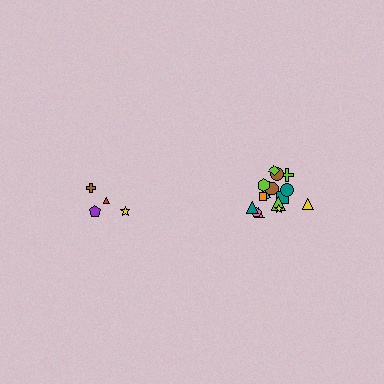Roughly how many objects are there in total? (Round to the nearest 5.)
Roughly 20 objects in total.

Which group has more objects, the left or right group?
The right group.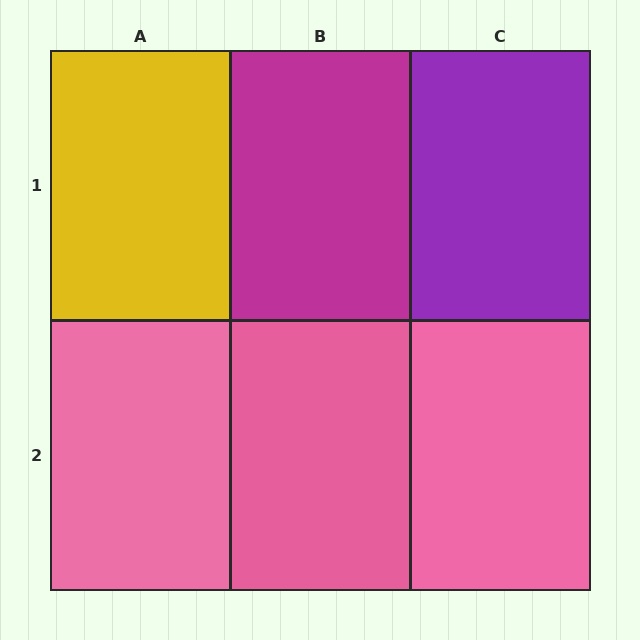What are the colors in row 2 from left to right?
Pink, pink, pink.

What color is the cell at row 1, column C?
Purple.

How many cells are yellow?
1 cell is yellow.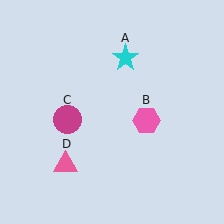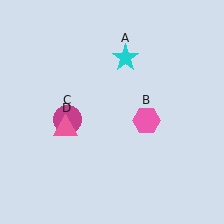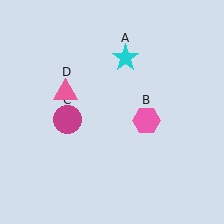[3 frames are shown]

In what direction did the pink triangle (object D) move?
The pink triangle (object D) moved up.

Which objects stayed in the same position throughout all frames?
Cyan star (object A) and pink hexagon (object B) and magenta circle (object C) remained stationary.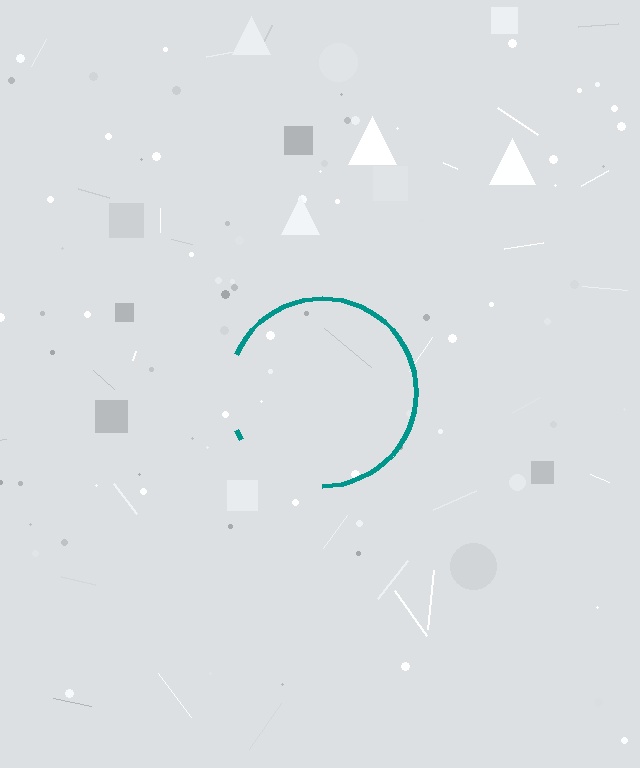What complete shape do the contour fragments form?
The contour fragments form a circle.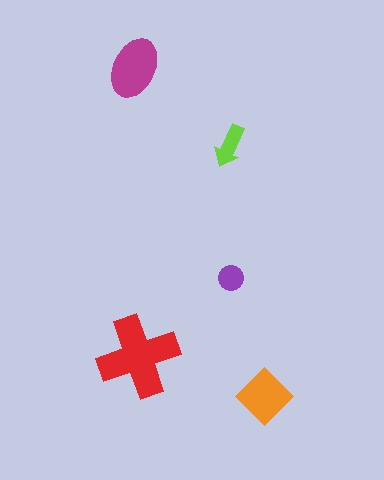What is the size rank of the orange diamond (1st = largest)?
3rd.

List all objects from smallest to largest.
The purple circle, the lime arrow, the orange diamond, the magenta ellipse, the red cross.